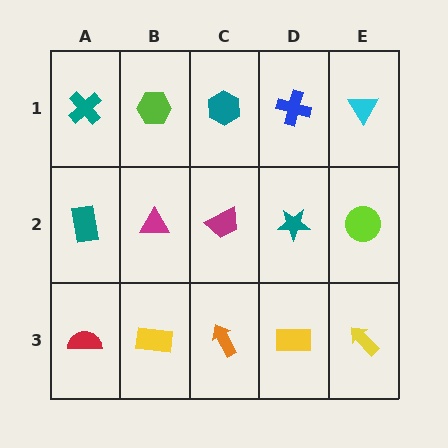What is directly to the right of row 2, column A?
A magenta triangle.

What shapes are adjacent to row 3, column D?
A teal star (row 2, column D), an orange arrow (row 3, column C), a yellow arrow (row 3, column E).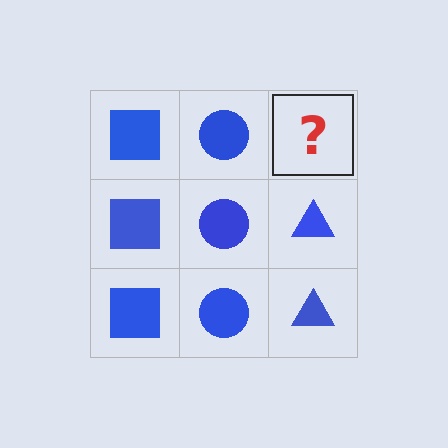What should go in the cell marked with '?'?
The missing cell should contain a blue triangle.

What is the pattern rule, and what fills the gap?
The rule is that each column has a consistent shape. The gap should be filled with a blue triangle.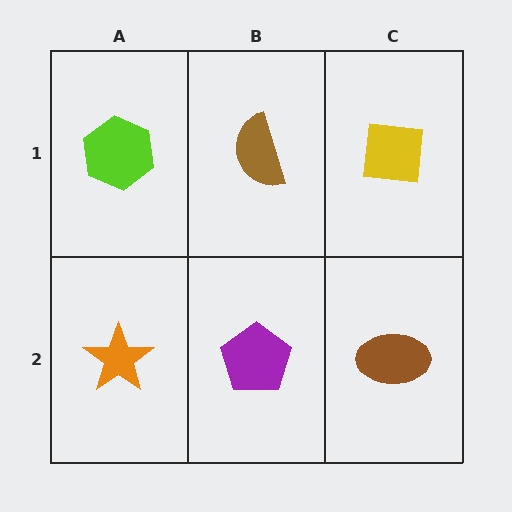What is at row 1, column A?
A lime hexagon.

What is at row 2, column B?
A purple pentagon.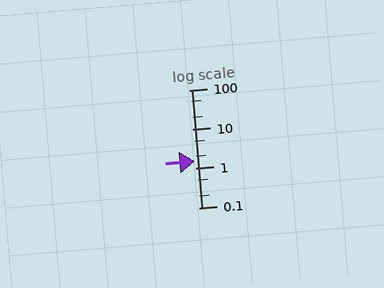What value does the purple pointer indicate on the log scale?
The pointer indicates approximately 1.5.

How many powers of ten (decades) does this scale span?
The scale spans 3 decades, from 0.1 to 100.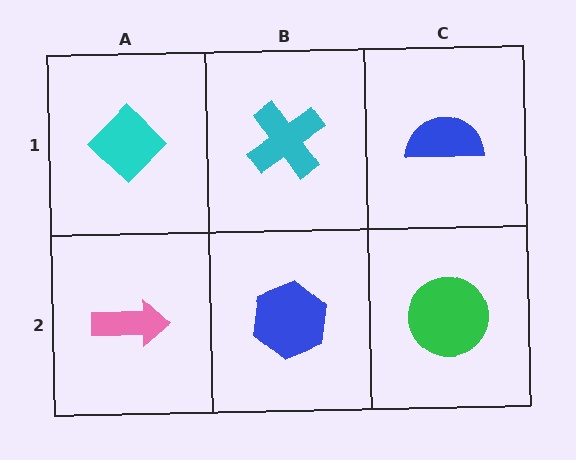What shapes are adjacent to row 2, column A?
A cyan diamond (row 1, column A), a blue hexagon (row 2, column B).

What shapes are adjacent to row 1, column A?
A pink arrow (row 2, column A), a cyan cross (row 1, column B).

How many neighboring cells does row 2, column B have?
3.